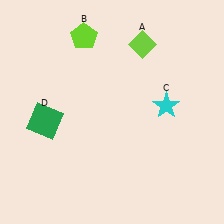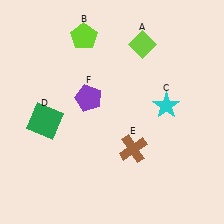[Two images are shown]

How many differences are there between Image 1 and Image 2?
There are 2 differences between the two images.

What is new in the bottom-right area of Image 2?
A brown cross (E) was added in the bottom-right area of Image 2.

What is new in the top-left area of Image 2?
A purple pentagon (F) was added in the top-left area of Image 2.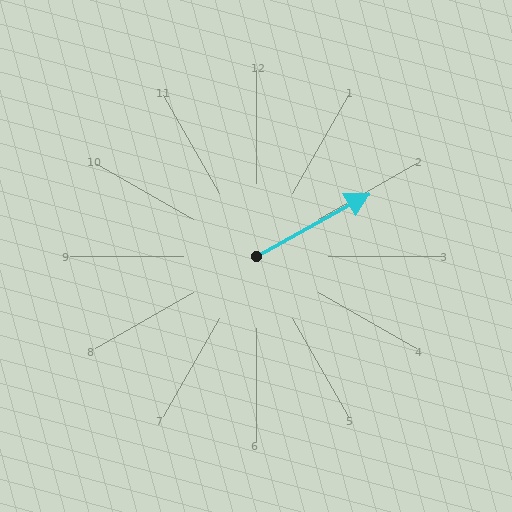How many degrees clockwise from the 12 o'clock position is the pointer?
Approximately 61 degrees.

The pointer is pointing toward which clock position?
Roughly 2 o'clock.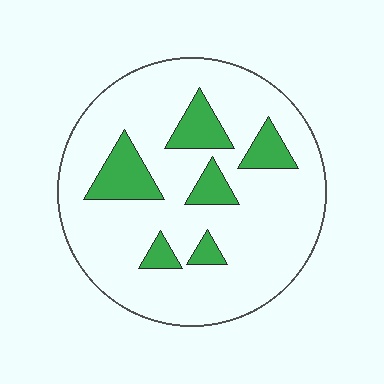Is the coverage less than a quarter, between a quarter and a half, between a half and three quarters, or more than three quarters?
Less than a quarter.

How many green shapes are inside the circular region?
6.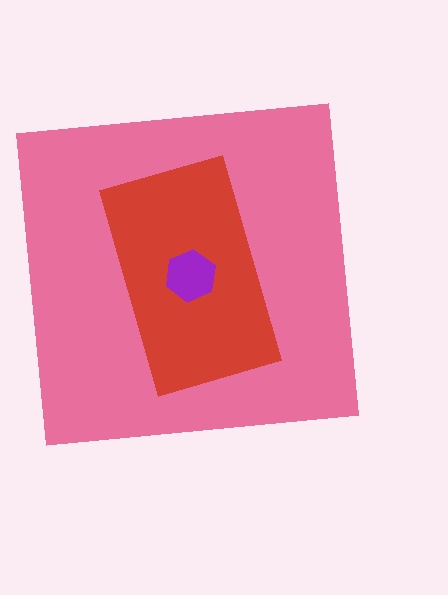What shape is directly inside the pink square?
The red rectangle.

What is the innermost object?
The purple hexagon.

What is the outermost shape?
The pink square.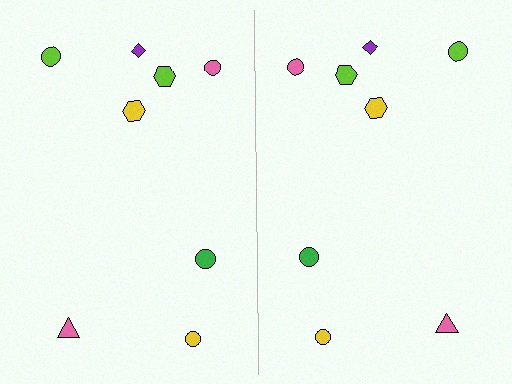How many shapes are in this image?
There are 16 shapes in this image.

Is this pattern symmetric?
Yes, this pattern has bilateral (reflection) symmetry.